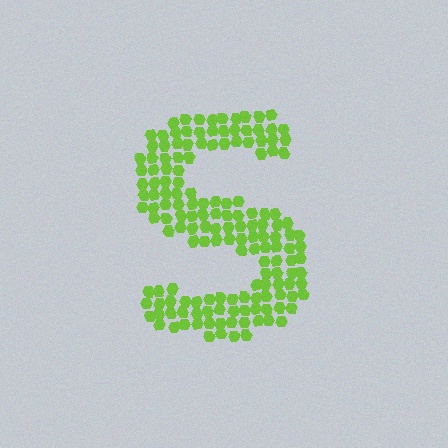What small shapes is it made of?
It is made of small hexagons.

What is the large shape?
The large shape is the letter S.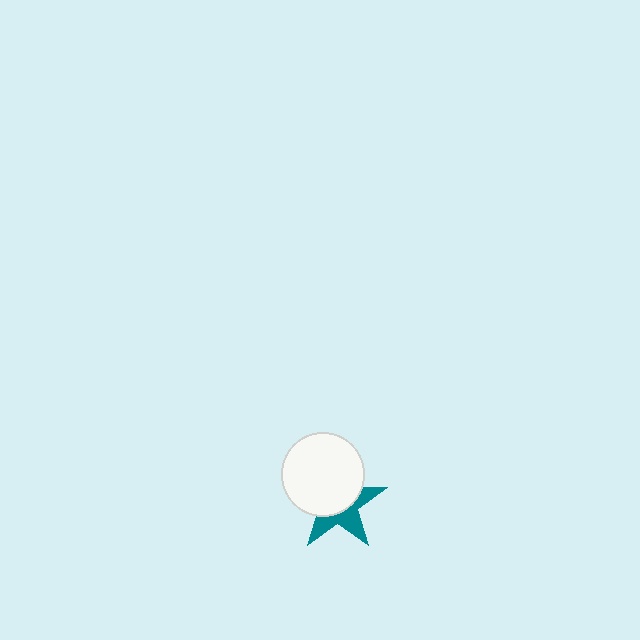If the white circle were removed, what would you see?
You would see the complete teal star.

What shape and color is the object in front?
The object in front is a white circle.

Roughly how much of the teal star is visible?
A small part of it is visible (roughly 43%).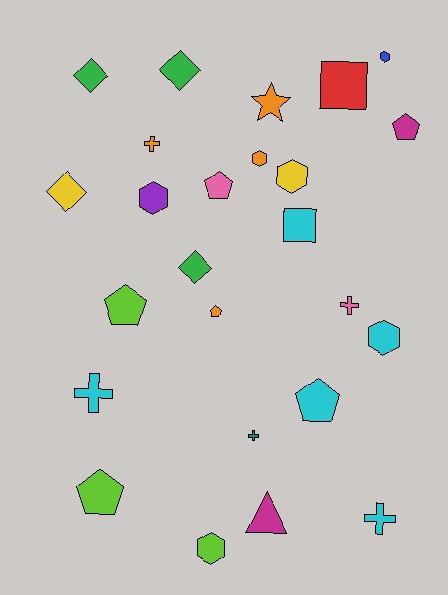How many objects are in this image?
There are 25 objects.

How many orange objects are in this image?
There are 4 orange objects.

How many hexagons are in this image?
There are 6 hexagons.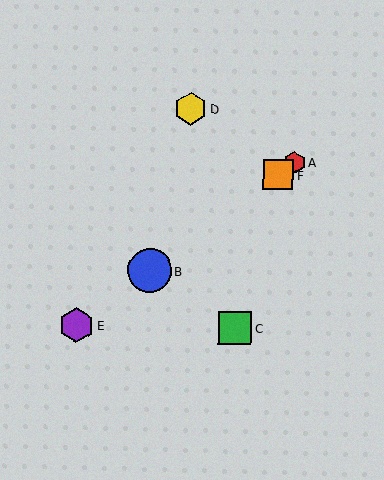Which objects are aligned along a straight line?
Objects A, B, E, F are aligned along a straight line.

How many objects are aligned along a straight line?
4 objects (A, B, E, F) are aligned along a straight line.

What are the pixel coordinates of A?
Object A is at (295, 162).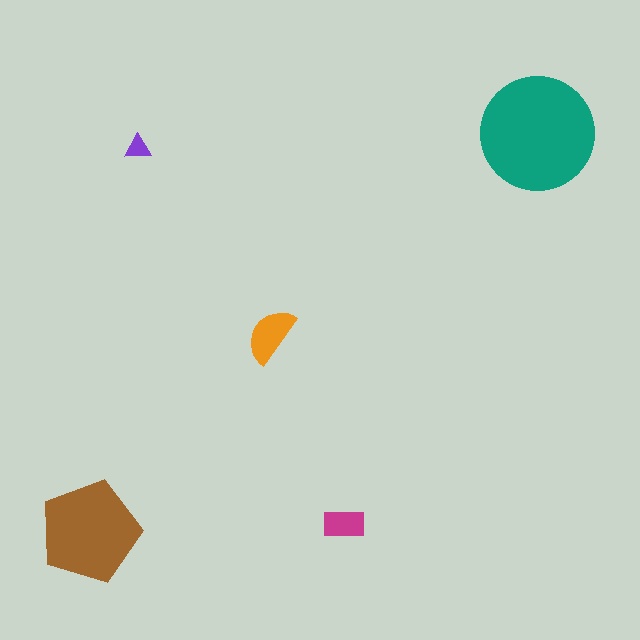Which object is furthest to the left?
The brown pentagon is leftmost.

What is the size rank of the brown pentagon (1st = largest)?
2nd.